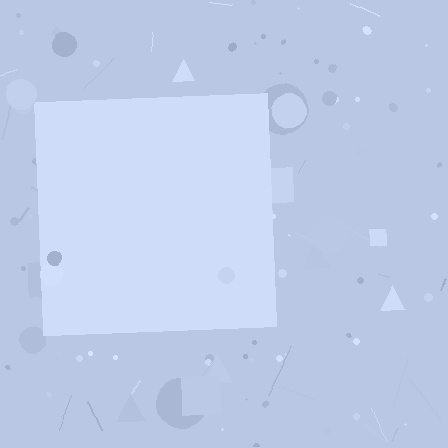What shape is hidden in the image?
A square is hidden in the image.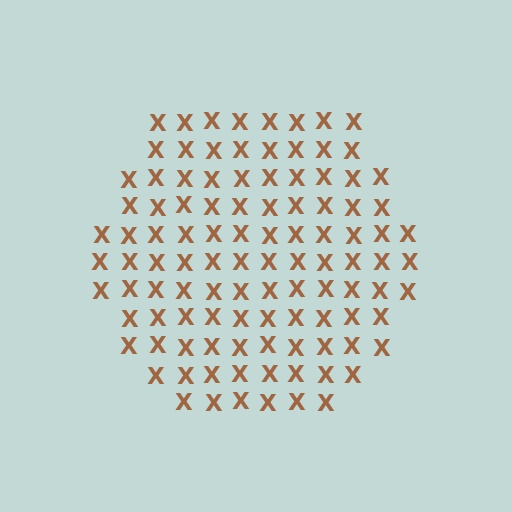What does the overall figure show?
The overall figure shows a hexagon.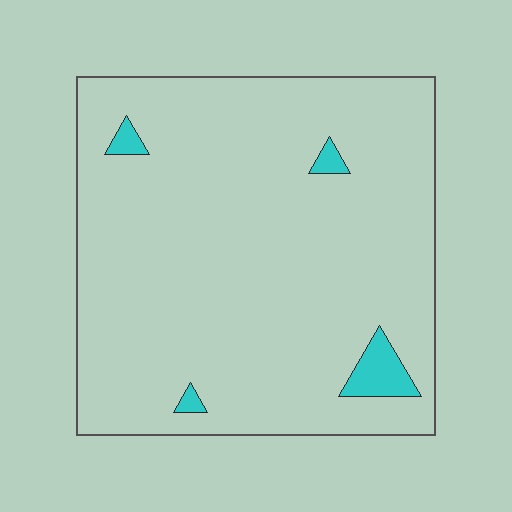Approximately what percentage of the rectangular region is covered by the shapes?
Approximately 5%.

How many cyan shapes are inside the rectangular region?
4.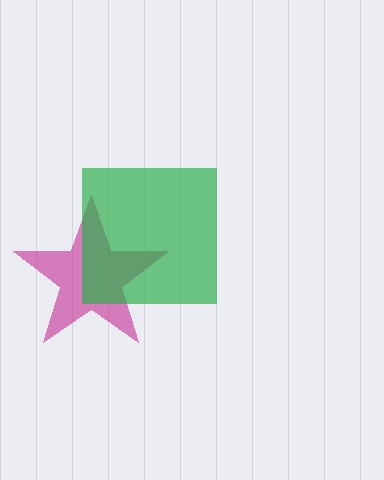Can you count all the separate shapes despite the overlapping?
Yes, there are 2 separate shapes.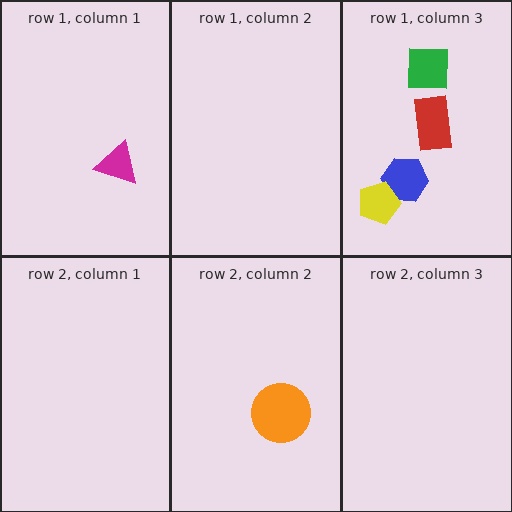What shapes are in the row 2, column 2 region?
The orange circle.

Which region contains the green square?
The row 1, column 3 region.